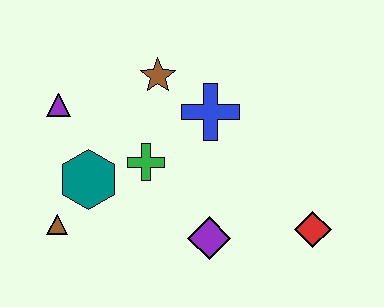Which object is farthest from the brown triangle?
The red diamond is farthest from the brown triangle.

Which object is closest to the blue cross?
The brown star is closest to the blue cross.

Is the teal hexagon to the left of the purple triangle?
No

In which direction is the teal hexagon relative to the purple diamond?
The teal hexagon is to the left of the purple diamond.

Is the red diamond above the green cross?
No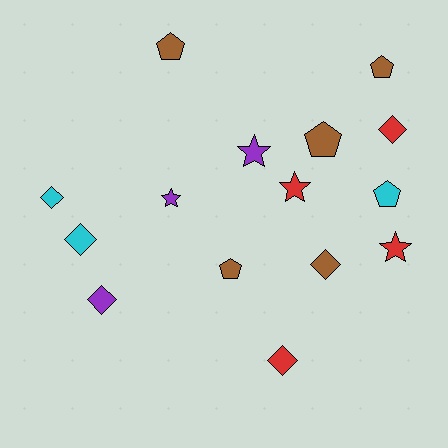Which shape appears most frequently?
Diamond, with 6 objects.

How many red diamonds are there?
There are 2 red diamonds.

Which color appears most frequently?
Brown, with 5 objects.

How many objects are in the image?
There are 15 objects.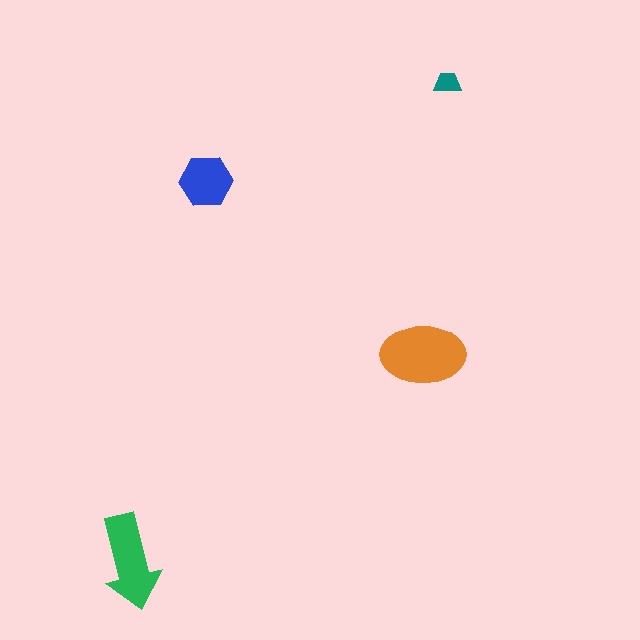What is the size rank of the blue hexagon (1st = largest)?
3rd.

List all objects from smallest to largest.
The teal trapezoid, the blue hexagon, the green arrow, the orange ellipse.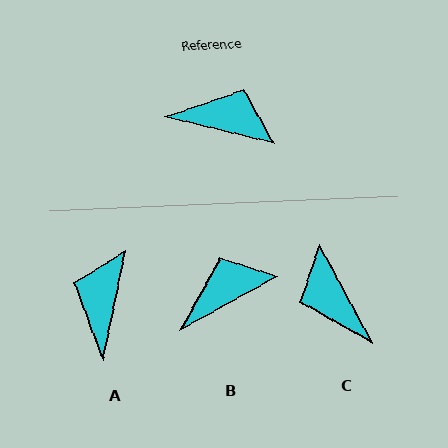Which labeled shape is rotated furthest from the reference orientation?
C, about 132 degrees away.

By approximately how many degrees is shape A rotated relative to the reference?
Approximately 92 degrees counter-clockwise.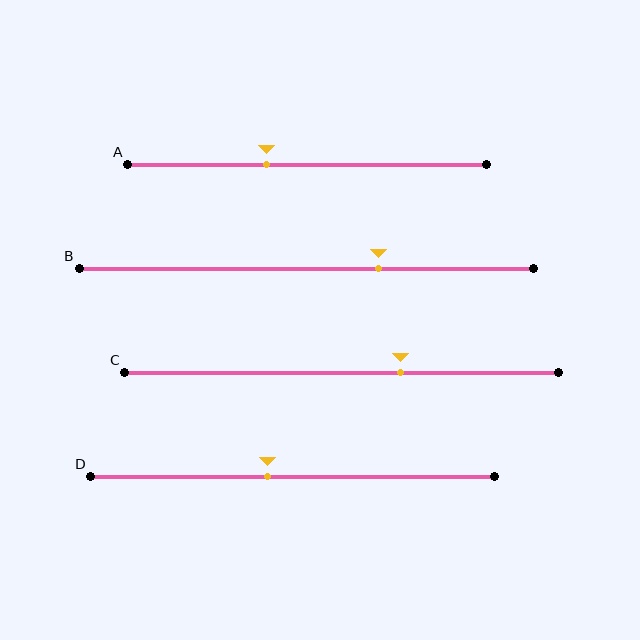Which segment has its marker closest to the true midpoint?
Segment D has its marker closest to the true midpoint.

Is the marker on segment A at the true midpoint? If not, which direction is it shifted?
No, the marker on segment A is shifted to the left by about 11% of the segment length.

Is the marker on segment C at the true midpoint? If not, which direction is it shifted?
No, the marker on segment C is shifted to the right by about 14% of the segment length.